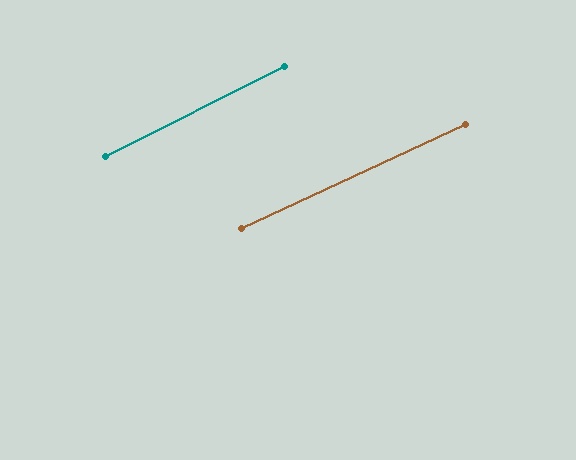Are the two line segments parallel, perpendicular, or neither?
Parallel — their directions differ by only 1.8°.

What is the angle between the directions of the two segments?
Approximately 2 degrees.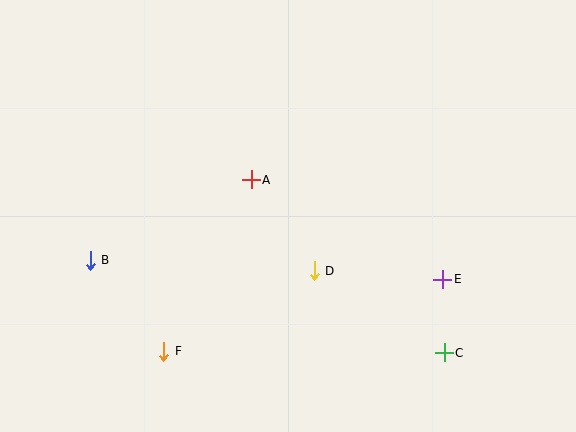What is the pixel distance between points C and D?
The distance between C and D is 154 pixels.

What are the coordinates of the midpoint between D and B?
The midpoint between D and B is at (202, 265).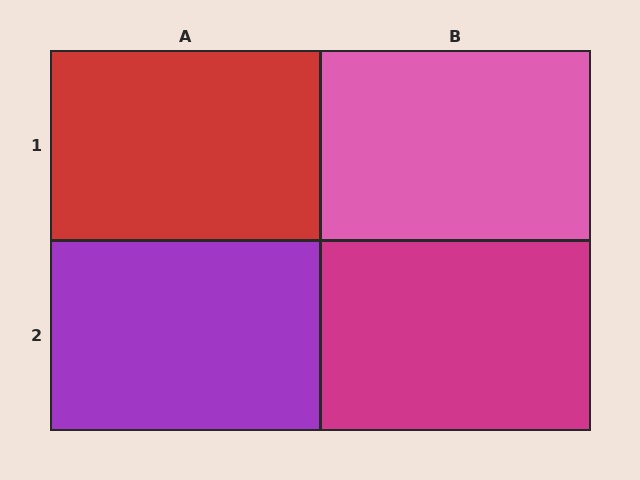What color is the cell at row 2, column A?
Purple.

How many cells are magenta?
1 cell is magenta.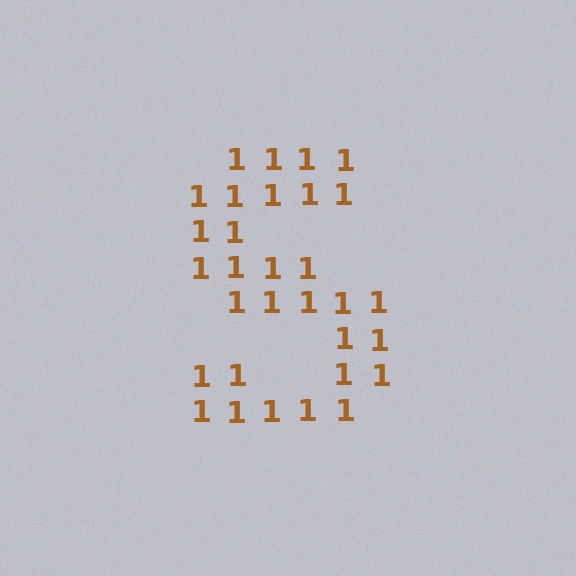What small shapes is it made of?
It is made of small digit 1's.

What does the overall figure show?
The overall figure shows the letter S.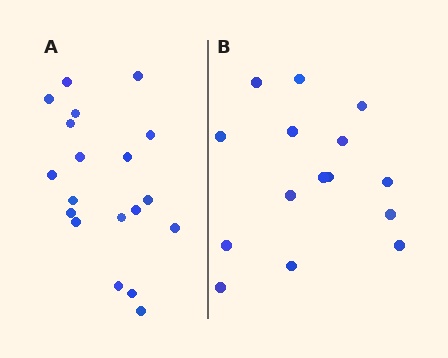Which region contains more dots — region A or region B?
Region A (the left region) has more dots.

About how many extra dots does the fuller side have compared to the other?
Region A has about 4 more dots than region B.